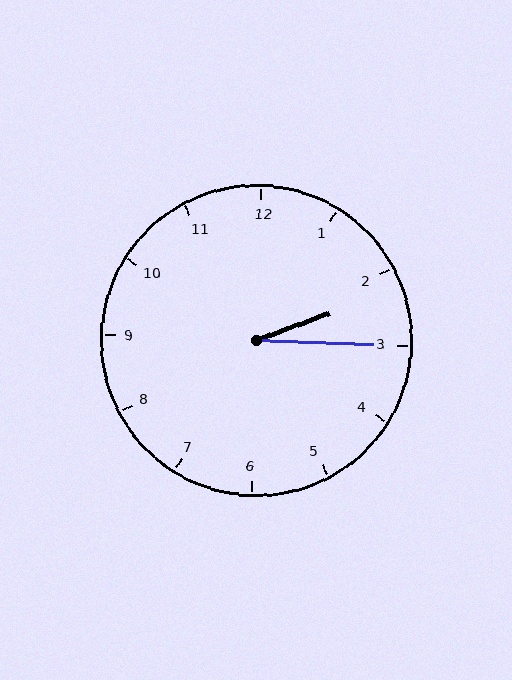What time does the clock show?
2:15.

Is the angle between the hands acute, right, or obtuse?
It is acute.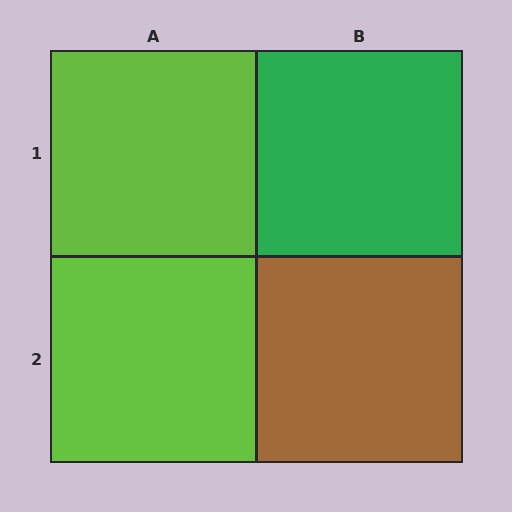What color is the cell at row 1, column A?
Lime.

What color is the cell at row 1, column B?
Green.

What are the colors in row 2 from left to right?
Lime, brown.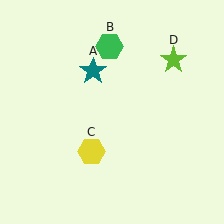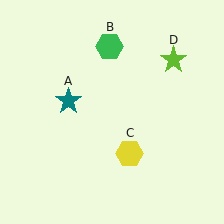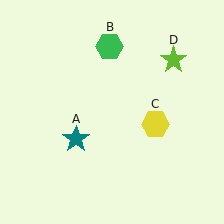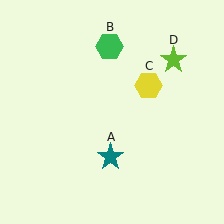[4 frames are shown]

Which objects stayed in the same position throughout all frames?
Green hexagon (object B) and lime star (object D) remained stationary.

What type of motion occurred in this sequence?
The teal star (object A), yellow hexagon (object C) rotated counterclockwise around the center of the scene.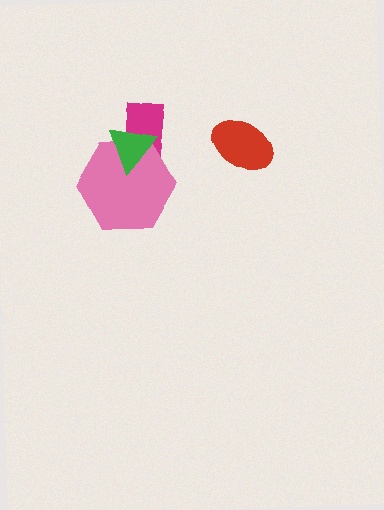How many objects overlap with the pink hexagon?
2 objects overlap with the pink hexagon.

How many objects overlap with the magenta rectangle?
2 objects overlap with the magenta rectangle.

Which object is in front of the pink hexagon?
The green triangle is in front of the pink hexagon.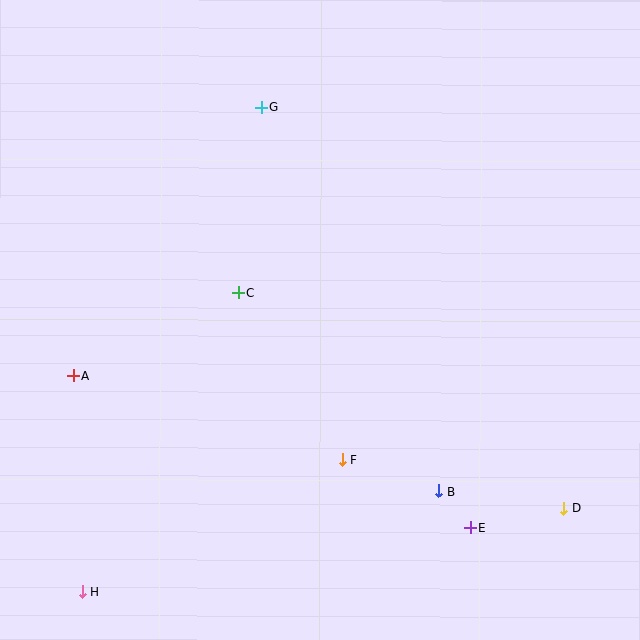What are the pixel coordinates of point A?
Point A is at (73, 376).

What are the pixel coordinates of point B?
Point B is at (439, 491).